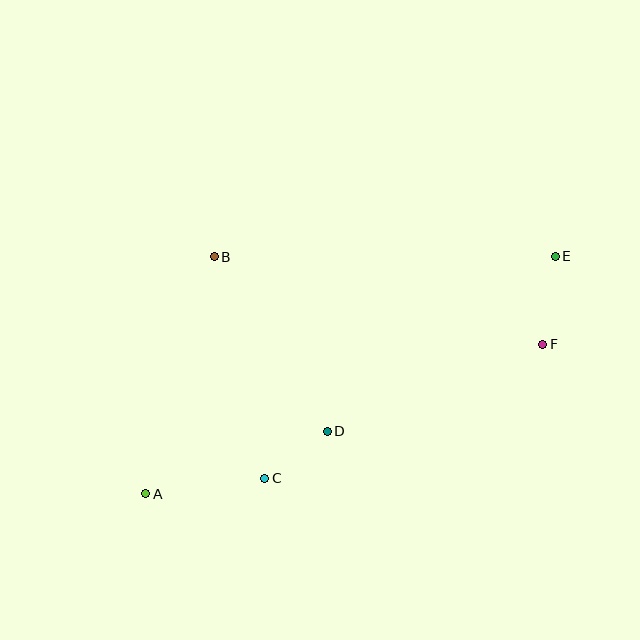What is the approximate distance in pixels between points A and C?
The distance between A and C is approximately 120 pixels.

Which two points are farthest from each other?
Points A and E are farthest from each other.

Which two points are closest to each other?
Points C and D are closest to each other.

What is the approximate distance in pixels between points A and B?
The distance between A and B is approximately 246 pixels.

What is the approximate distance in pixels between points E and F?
The distance between E and F is approximately 89 pixels.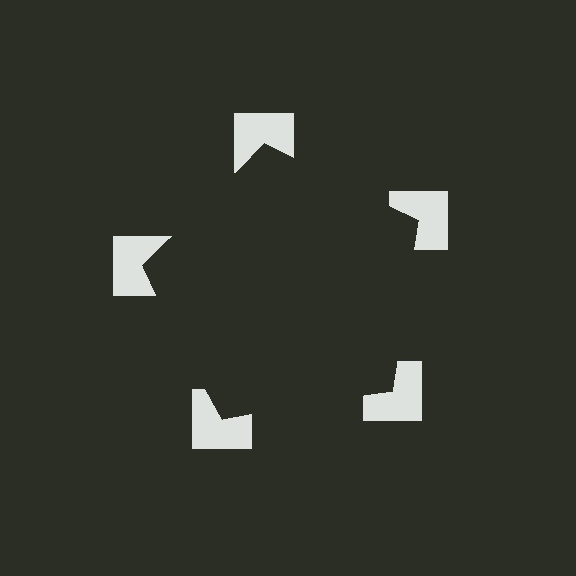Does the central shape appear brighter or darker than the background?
It typically appears slightly darker than the background, even though no actual brightness change is drawn.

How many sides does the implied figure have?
5 sides.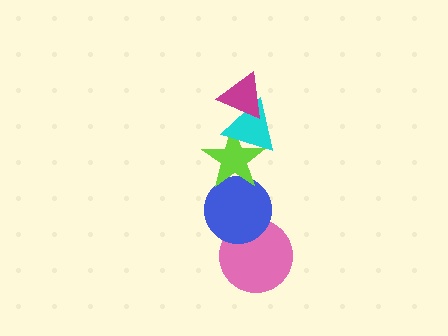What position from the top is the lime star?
The lime star is 3rd from the top.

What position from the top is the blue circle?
The blue circle is 4th from the top.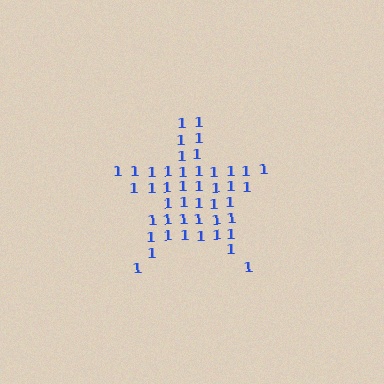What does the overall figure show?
The overall figure shows a star.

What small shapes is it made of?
It is made of small digit 1's.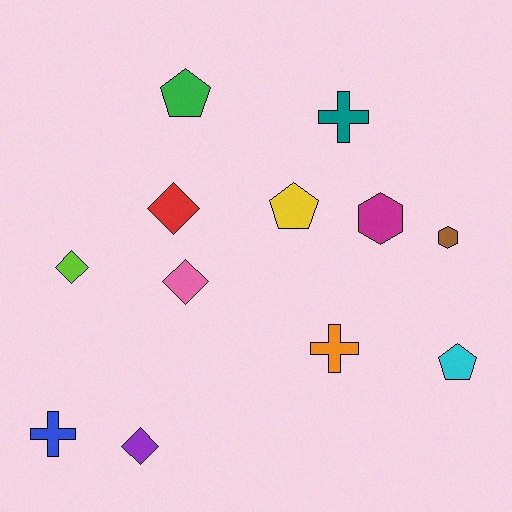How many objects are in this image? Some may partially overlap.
There are 12 objects.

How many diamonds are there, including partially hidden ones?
There are 4 diamonds.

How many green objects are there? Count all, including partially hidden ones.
There is 1 green object.